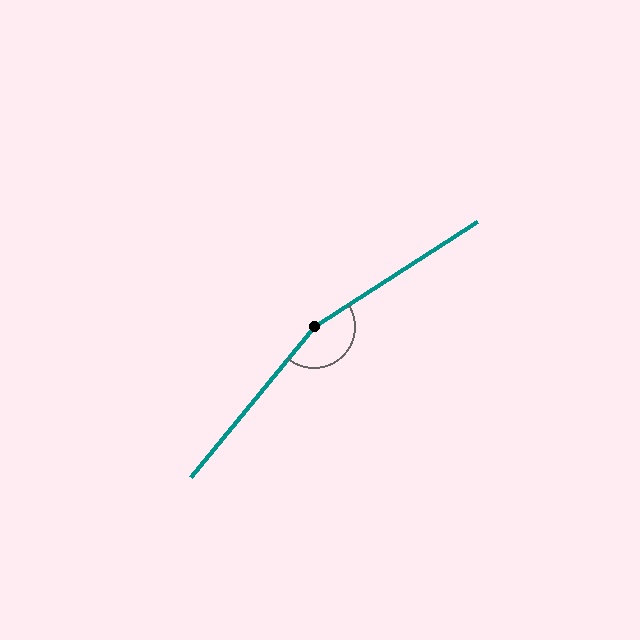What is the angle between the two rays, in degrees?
Approximately 162 degrees.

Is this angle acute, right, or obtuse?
It is obtuse.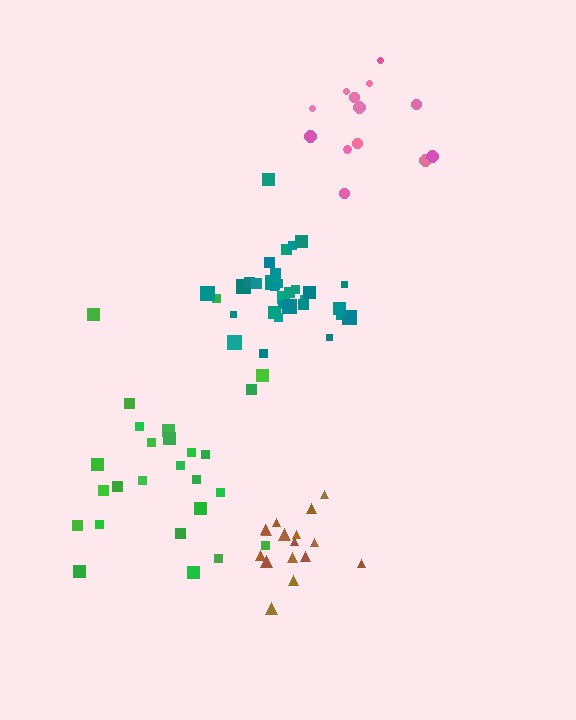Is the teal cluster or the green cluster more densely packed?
Teal.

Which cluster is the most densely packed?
Teal.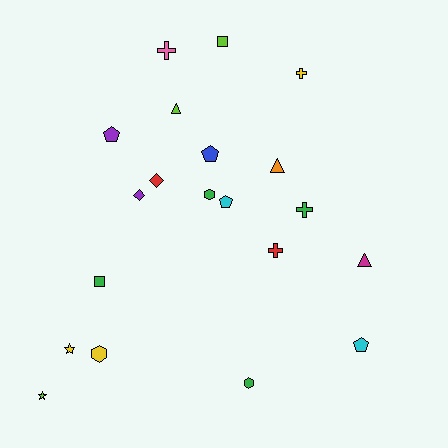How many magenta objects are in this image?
There is 1 magenta object.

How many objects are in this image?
There are 20 objects.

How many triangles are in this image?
There are 3 triangles.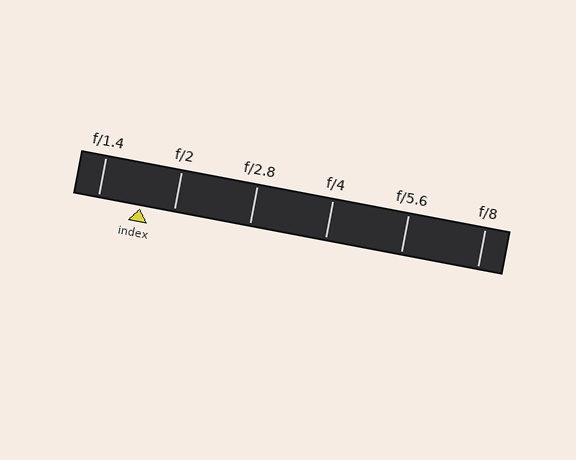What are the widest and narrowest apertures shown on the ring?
The widest aperture shown is f/1.4 and the narrowest is f/8.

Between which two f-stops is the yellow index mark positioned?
The index mark is between f/1.4 and f/2.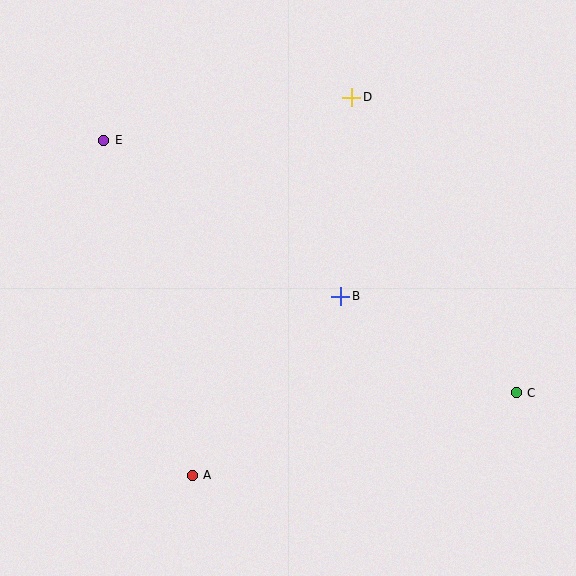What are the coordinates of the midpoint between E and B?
The midpoint between E and B is at (222, 218).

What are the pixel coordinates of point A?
Point A is at (192, 475).